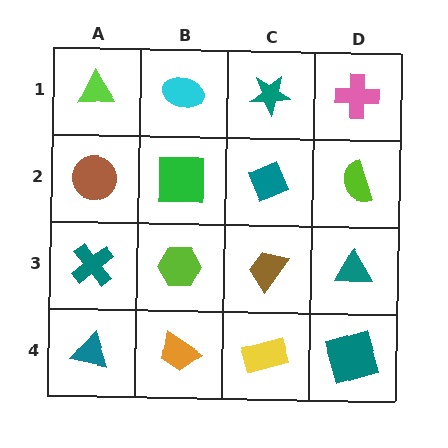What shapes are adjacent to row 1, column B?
A green square (row 2, column B), a lime triangle (row 1, column A), a teal star (row 1, column C).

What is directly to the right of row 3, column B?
A brown trapezoid.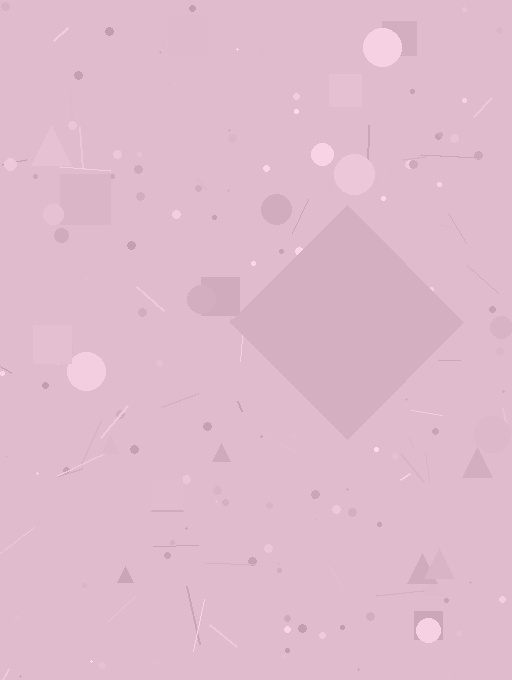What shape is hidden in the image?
A diamond is hidden in the image.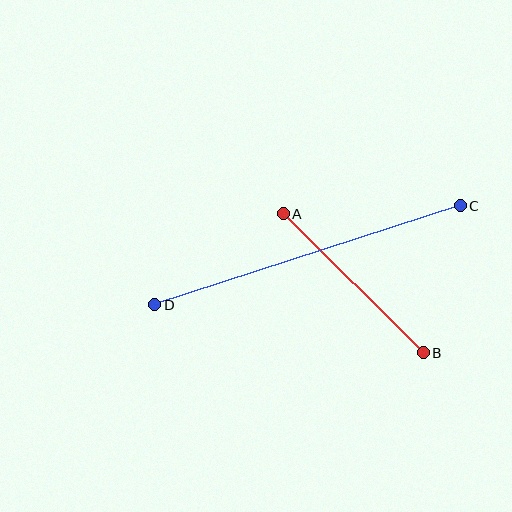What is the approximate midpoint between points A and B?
The midpoint is at approximately (353, 283) pixels.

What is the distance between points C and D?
The distance is approximately 321 pixels.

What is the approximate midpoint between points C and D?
The midpoint is at approximately (307, 255) pixels.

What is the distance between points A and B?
The distance is approximately 197 pixels.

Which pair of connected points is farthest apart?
Points C and D are farthest apart.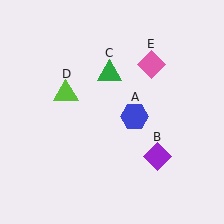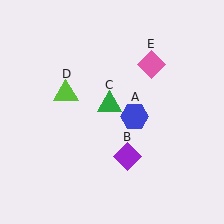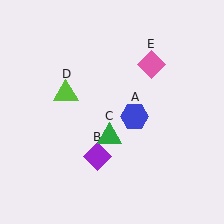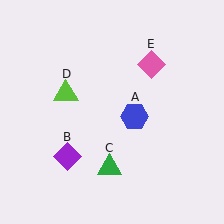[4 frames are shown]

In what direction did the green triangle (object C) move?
The green triangle (object C) moved down.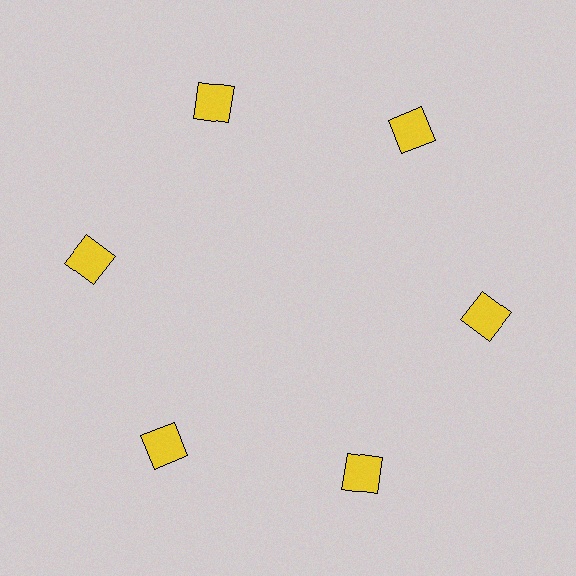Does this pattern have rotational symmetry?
Yes, this pattern has 6-fold rotational symmetry. It looks the same after rotating 60 degrees around the center.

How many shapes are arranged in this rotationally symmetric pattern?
There are 6 shapes, arranged in 6 groups of 1.